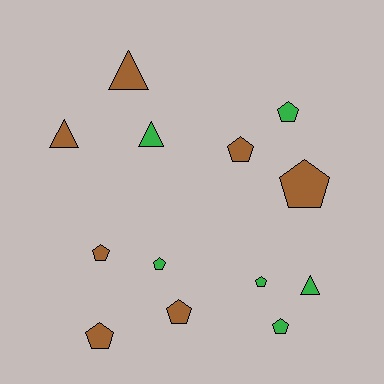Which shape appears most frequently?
Pentagon, with 9 objects.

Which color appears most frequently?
Brown, with 7 objects.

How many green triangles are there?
There are 2 green triangles.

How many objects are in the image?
There are 13 objects.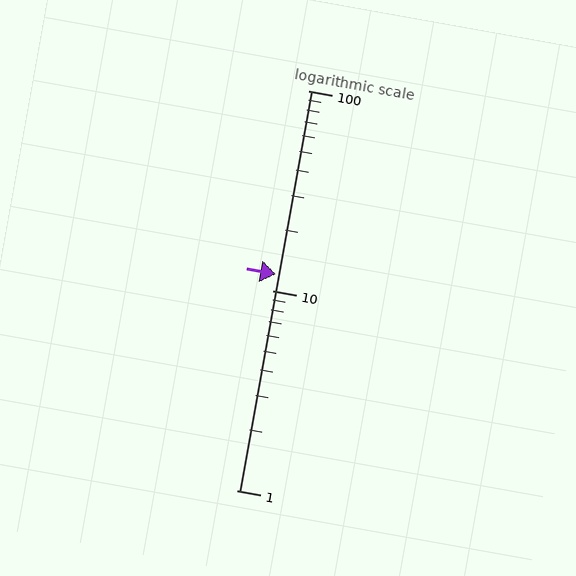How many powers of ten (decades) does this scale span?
The scale spans 2 decades, from 1 to 100.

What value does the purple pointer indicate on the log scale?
The pointer indicates approximately 12.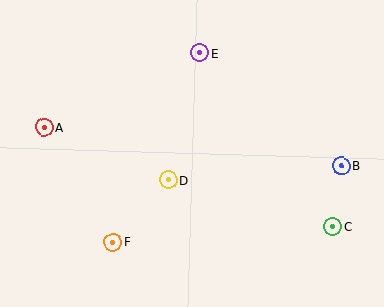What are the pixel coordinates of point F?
Point F is at (113, 242).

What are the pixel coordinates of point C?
Point C is at (332, 226).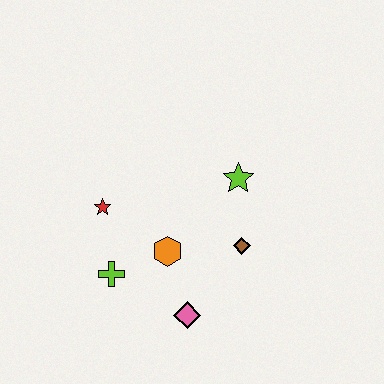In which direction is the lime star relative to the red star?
The lime star is to the right of the red star.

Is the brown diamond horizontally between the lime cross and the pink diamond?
No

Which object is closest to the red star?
The lime cross is closest to the red star.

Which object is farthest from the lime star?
The lime cross is farthest from the lime star.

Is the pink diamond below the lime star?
Yes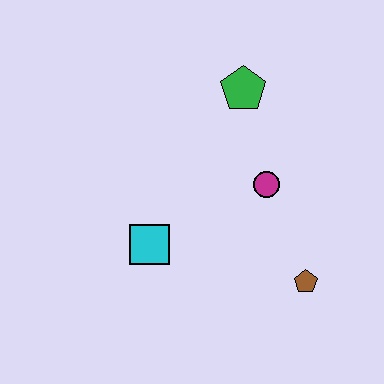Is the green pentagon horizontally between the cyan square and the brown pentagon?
Yes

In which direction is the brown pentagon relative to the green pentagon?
The brown pentagon is below the green pentagon.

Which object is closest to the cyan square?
The magenta circle is closest to the cyan square.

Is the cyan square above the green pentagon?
No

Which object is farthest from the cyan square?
The green pentagon is farthest from the cyan square.